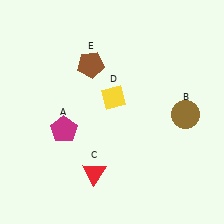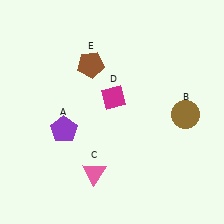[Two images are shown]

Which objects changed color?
A changed from magenta to purple. C changed from red to pink. D changed from yellow to magenta.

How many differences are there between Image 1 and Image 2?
There are 3 differences between the two images.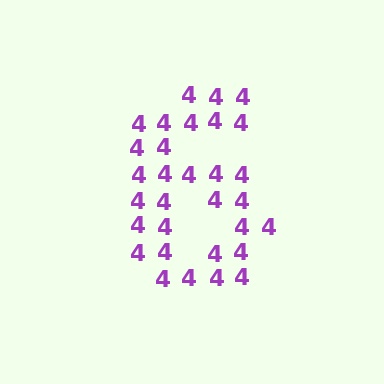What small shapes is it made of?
It is made of small digit 4's.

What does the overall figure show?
The overall figure shows the digit 6.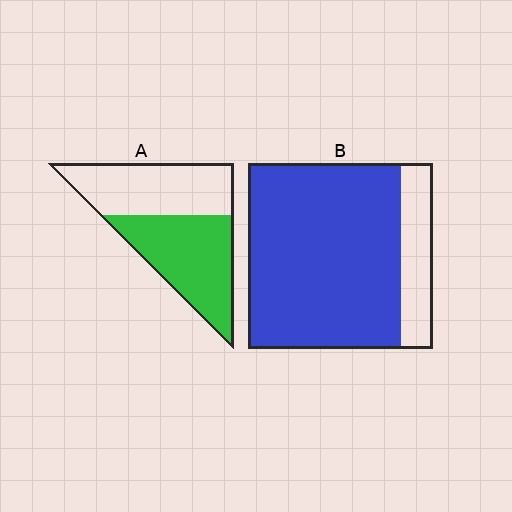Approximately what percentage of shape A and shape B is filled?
A is approximately 50% and B is approximately 85%.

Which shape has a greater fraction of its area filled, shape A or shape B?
Shape B.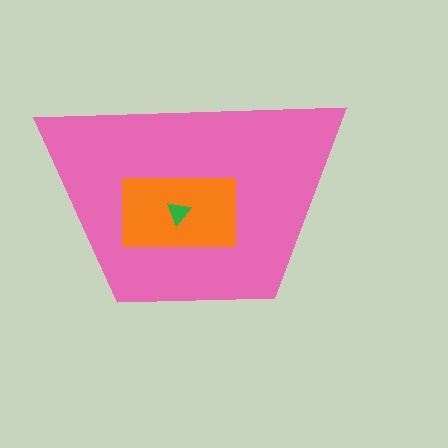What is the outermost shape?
The pink trapezoid.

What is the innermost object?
The green triangle.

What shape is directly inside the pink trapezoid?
The orange rectangle.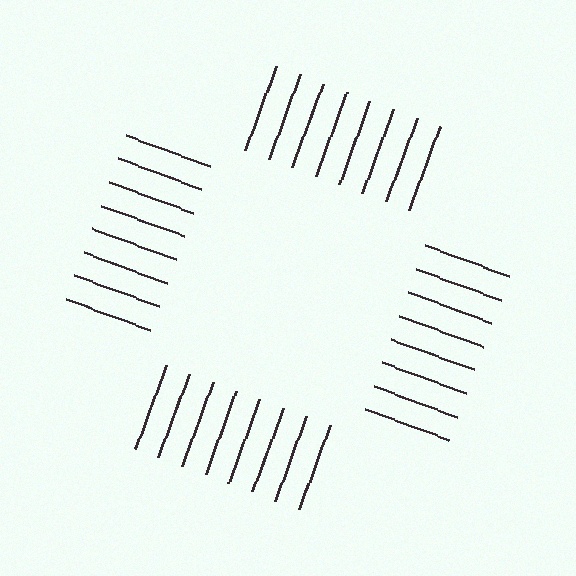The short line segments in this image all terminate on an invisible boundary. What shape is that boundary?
An illusory square — the line segments terminate on its edges but no continuous stroke is drawn.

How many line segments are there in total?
32 — 8 along each of the 4 edges.